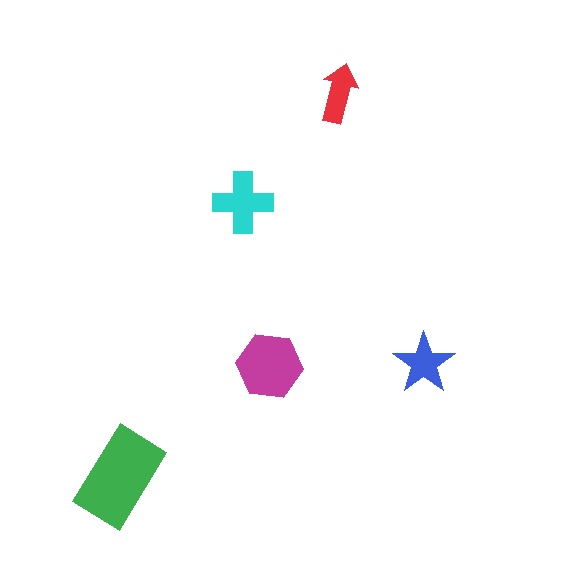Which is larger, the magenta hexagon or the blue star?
The magenta hexagon.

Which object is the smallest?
The red arrow.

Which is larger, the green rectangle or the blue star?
The green rectangle.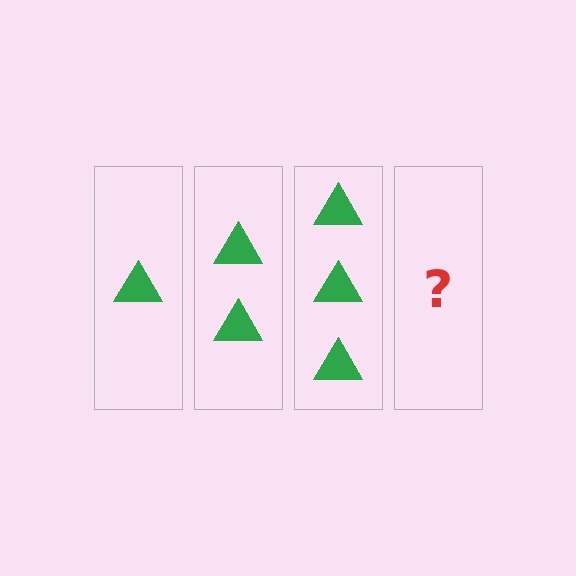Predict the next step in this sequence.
The next step is 4 triangles.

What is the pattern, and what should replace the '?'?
The pattern is that each step adds one more triangle. The '?' should be 4 triangles.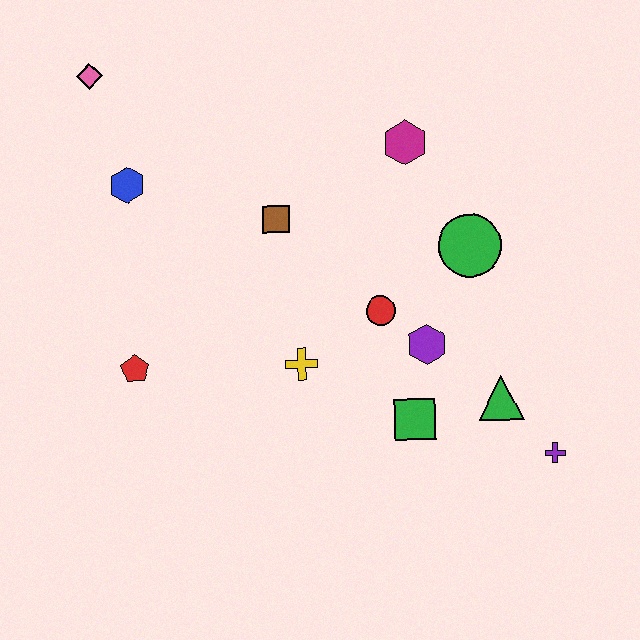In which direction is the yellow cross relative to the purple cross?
The yellow cross is to the left of the purple cross.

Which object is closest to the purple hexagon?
The red circle is closest to the purple hexagon.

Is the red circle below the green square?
No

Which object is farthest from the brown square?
The purple cross is farthest from the brown square.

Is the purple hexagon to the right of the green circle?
No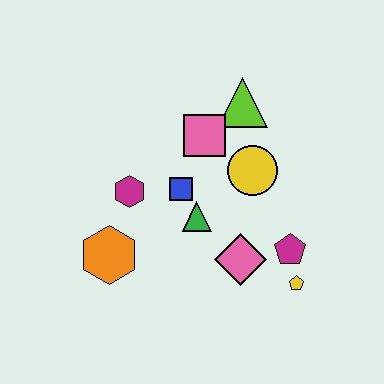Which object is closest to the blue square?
The green triangle is closest to the blue square.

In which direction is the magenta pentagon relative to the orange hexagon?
The magenta pentagon is to the right of the orange hexagon.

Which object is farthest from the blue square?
The yellow pentagon is farthest from the blue square.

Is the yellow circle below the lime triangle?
Yes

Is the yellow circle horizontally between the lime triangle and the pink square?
No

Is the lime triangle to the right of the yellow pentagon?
No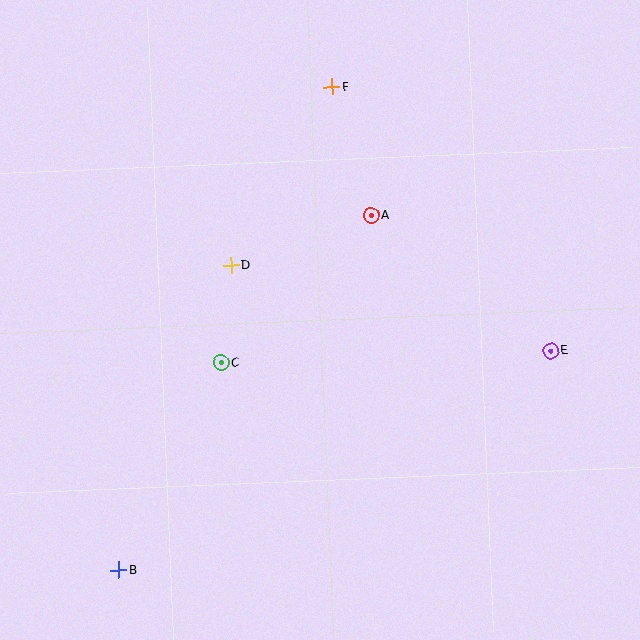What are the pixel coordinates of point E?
Point E is at (550, 351).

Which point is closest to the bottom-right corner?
Point E is closest to the bottom-right corner.